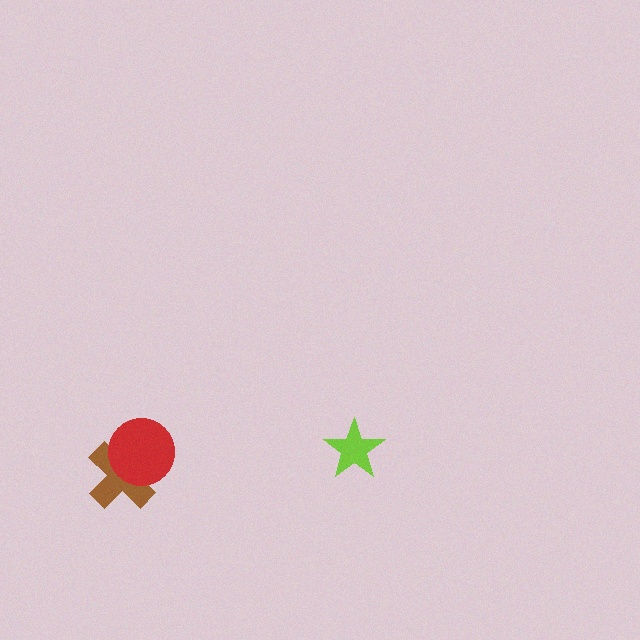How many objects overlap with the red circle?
1 object overlaps with the red circle.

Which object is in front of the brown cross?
The red circle is in front of the brown cross.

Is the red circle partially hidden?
No, no other shape covers it.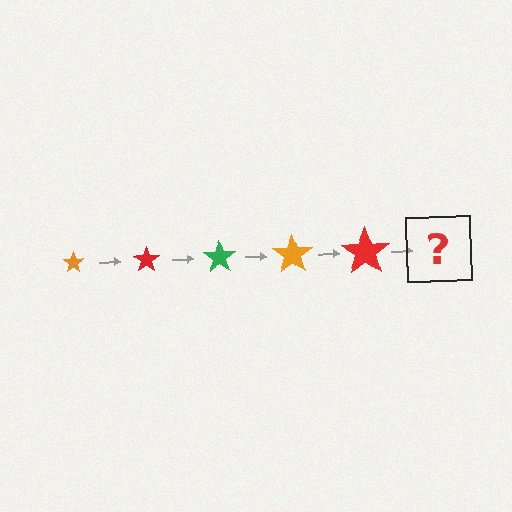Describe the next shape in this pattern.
It should be a green star, larger than the previous one.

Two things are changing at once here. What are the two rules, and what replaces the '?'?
The two rules are that the star grows larger each step and the color cycles through orange, red, and green. The '?' should be a green star, larger than the previous one.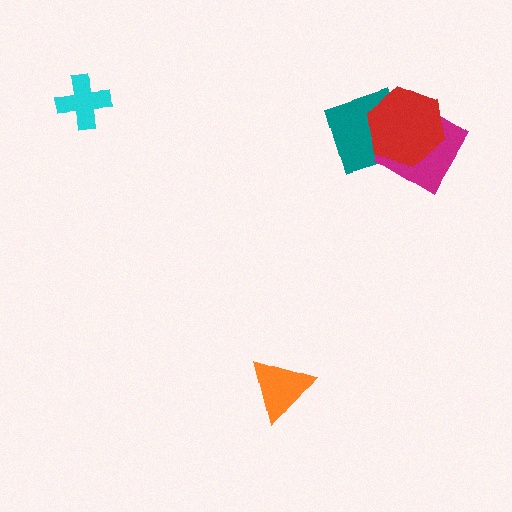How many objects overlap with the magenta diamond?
2 objects overlap with the magenta diamond.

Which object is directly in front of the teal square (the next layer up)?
The magenta diamond is directly in front of the teal square.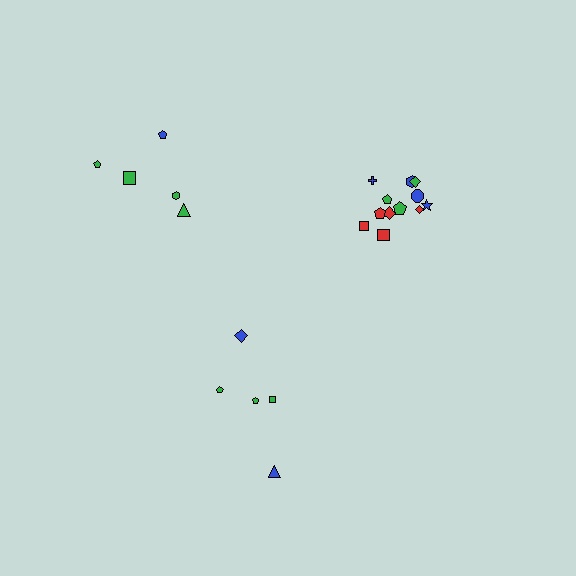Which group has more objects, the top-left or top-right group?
The top-right group.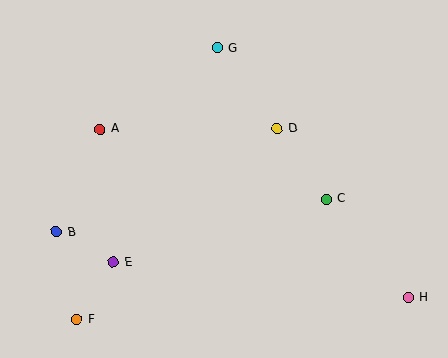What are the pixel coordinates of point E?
Point E is at (113, 262).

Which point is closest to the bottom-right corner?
Point H is closest to the bottom-right corner.